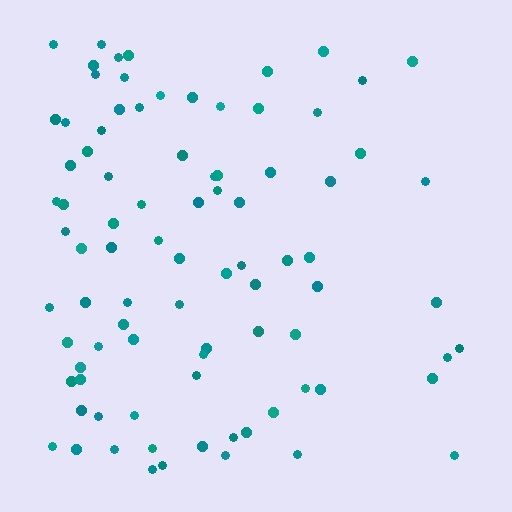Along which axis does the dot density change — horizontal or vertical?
Horizontal.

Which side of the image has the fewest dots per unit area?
The right.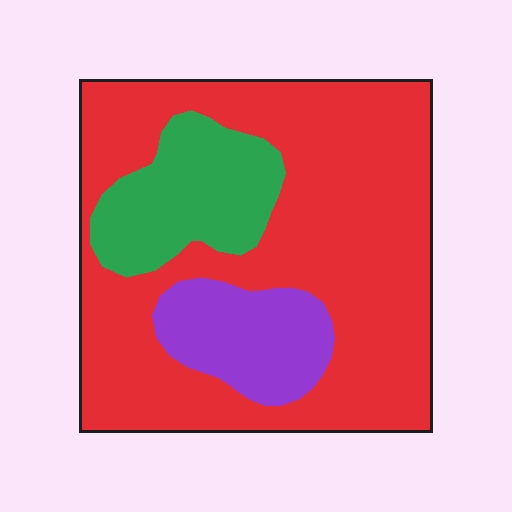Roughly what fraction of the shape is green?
Green covers 17% of the shape.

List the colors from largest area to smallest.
From largest to smallest: red, green, purple.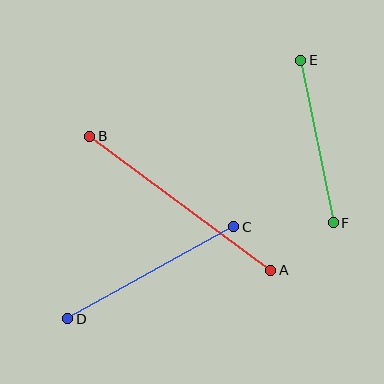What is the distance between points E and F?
The distance is approximately 166 pixels.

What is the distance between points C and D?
The distance is approximately 190 pixels.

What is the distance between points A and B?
The distance is approximately 225 pixels.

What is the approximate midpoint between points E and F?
The midpoint is at approximately (317, 141) pixels.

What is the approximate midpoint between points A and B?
The midpoint is at approximately (180, 203) pixels.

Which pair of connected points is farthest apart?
Points A and B are farthest apart.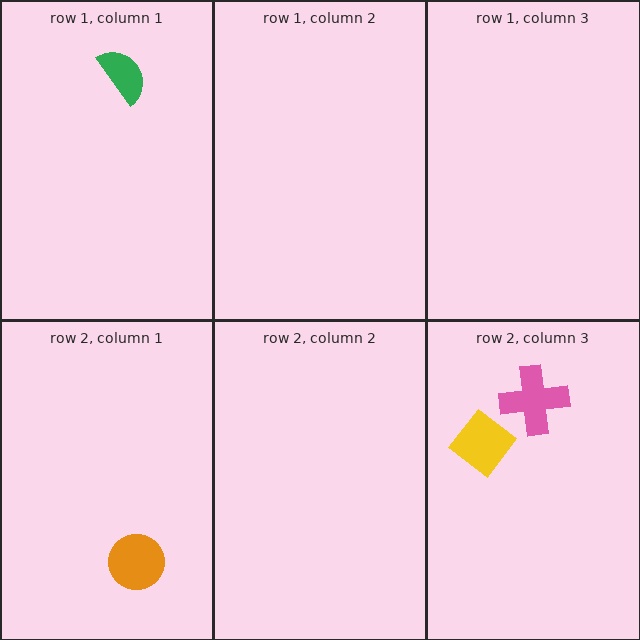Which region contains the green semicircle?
The row 1, column 1 region.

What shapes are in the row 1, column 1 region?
The green semicircle.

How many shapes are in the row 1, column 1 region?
1.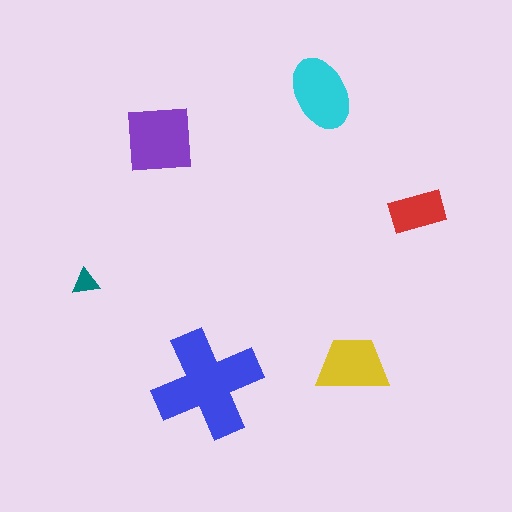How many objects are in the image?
There are 6 objects in the image.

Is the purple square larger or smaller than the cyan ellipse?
Larger.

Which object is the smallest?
The teal triangle.